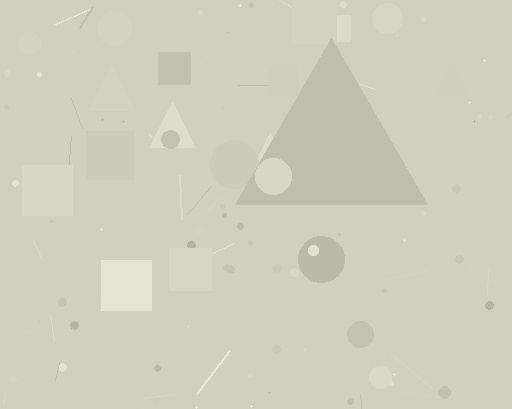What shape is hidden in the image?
A triangle is hidden in the image.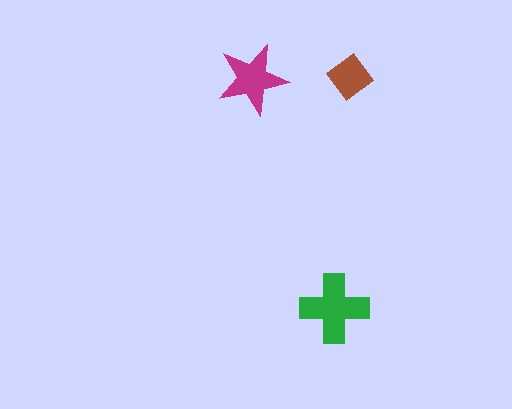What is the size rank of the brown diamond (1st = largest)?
3rd.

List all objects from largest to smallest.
The green cross, the magenta star, the brown diamond.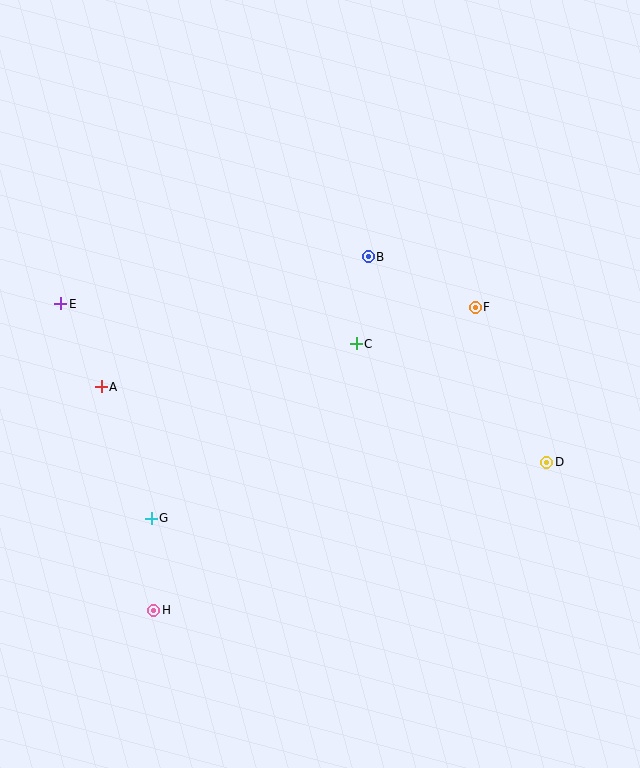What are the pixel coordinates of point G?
Point G is at (151, 518).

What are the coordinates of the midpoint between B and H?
The midpoint between B and H is at (261, 434).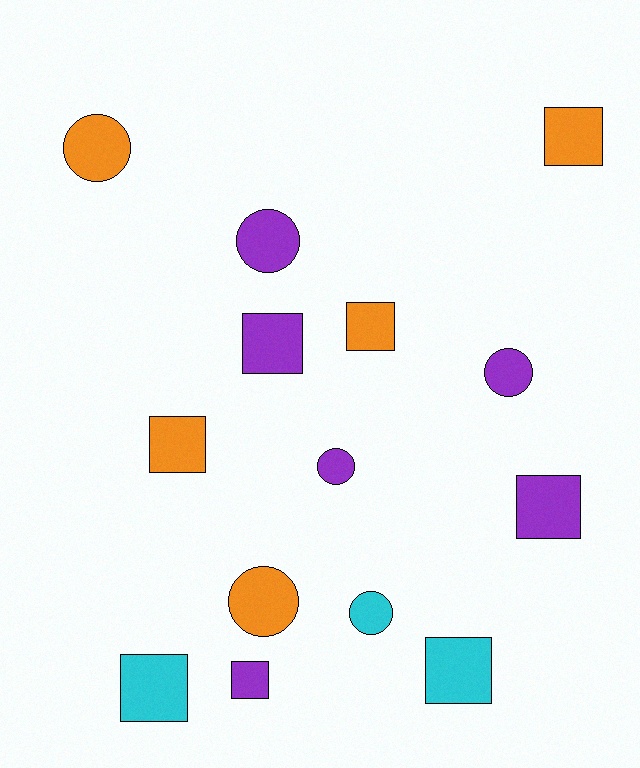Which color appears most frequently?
Purple, with 6 objects.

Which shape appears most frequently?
Square, with 8 objects.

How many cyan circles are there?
There is 1 cyan circle.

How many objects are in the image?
There are 14 objects.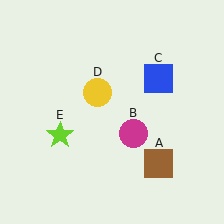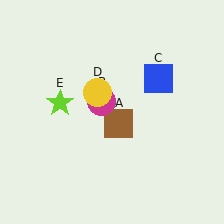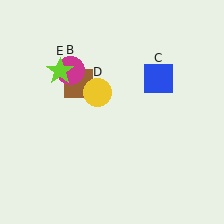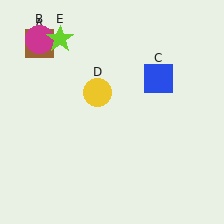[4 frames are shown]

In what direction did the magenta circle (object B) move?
The magenta circle (object B) moved up and to the left.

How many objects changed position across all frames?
3 objects changed position: brown square (object A), magenta circle (object B), lime star (object E).